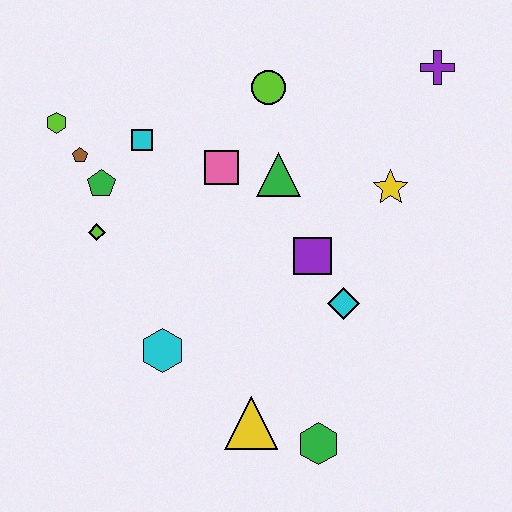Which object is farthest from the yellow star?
The lime hexagon is farthest from the yellow star.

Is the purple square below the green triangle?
Yes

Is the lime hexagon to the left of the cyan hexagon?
Yes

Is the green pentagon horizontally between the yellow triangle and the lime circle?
No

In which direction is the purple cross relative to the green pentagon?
The purple cross is to the right of the green pentagon.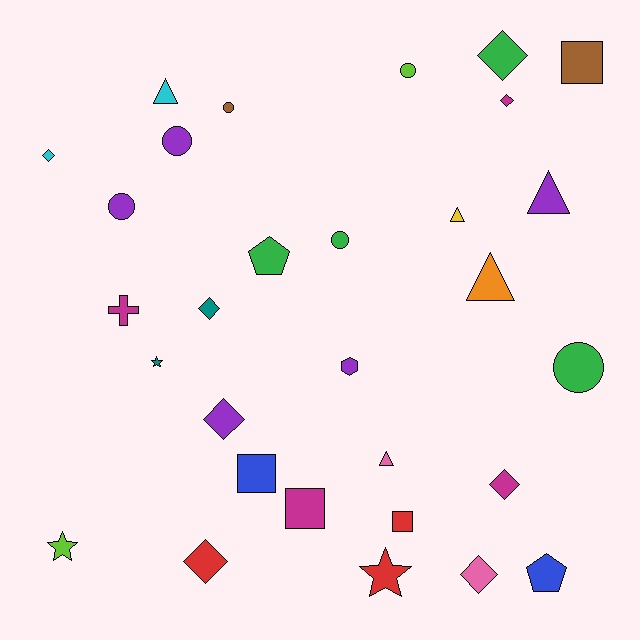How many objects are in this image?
There are 30 objects.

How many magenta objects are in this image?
There are 4 magenta objects.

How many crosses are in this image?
There is 1 cross.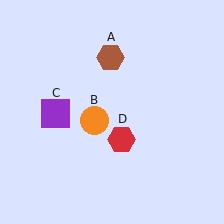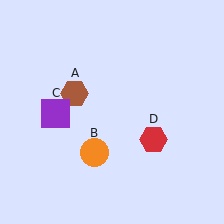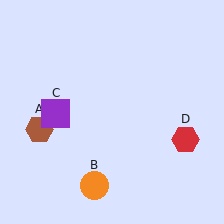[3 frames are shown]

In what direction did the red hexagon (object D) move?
The red hexagon (object D) moved right.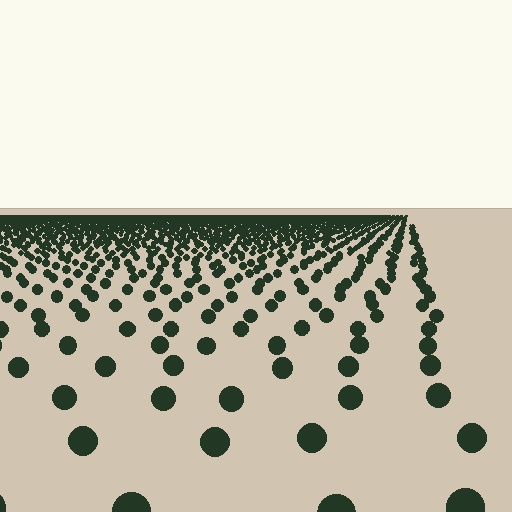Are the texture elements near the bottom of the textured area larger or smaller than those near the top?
Larger. Near the bottom, elements are closer to the viewer and appear at a bigger on-screen size.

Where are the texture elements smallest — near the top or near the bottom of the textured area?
Near the top.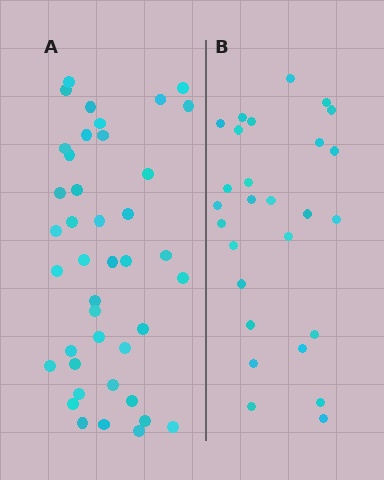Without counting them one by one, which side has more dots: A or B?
Region A (the left region) has more dots.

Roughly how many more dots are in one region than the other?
Region A has approximately 15 more dots than region B.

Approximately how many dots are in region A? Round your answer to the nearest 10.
About 40 dots. (The exact count is 41, which rounds to 40.)